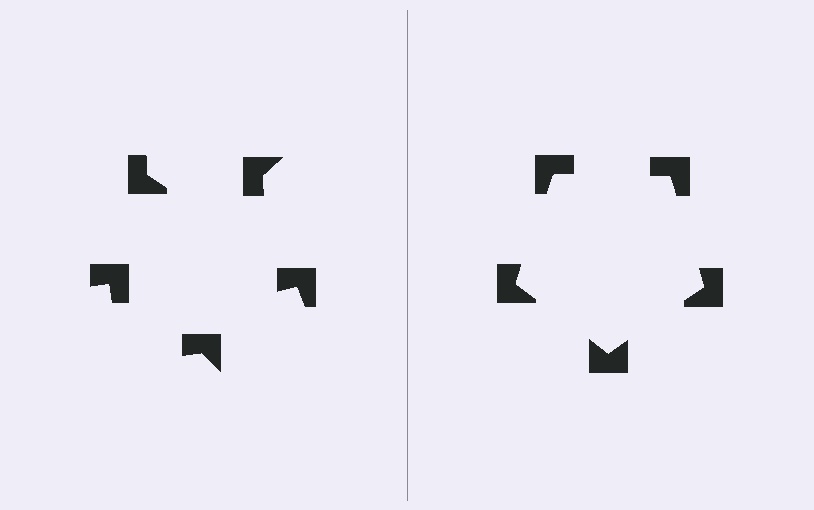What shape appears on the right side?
An illusory pentagon.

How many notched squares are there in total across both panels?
10 — 5 on each side.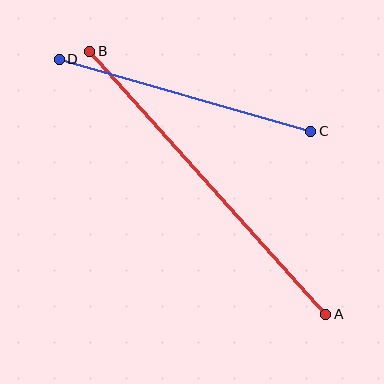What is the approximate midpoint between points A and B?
The midpoint is at approximately (208, 183) pixels.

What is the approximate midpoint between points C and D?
The midpoint is at approximately (185, 95) pixels.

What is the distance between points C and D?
The distance is approximately 262 pixels.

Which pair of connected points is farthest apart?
Points A and B are farthest apart.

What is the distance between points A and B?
The distance is approximately 353 pixels.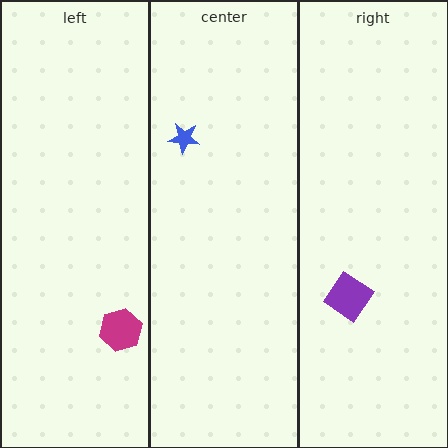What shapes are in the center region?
The blue star.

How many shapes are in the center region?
1.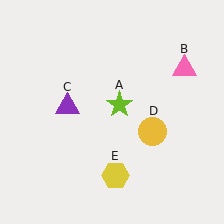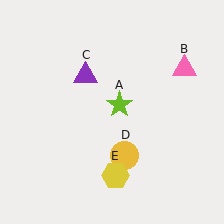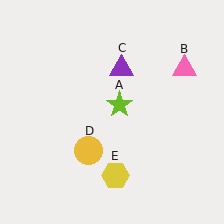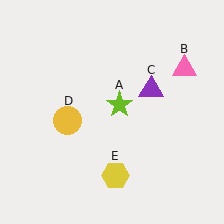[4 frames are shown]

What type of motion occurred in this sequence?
The purple triangle (object C), yellow circle (object D) rotated clockwise around the center of the scene.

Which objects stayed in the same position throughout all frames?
Lime star (object A) and pink triangle (object B) and yellow hexagon (object E) remained stationary.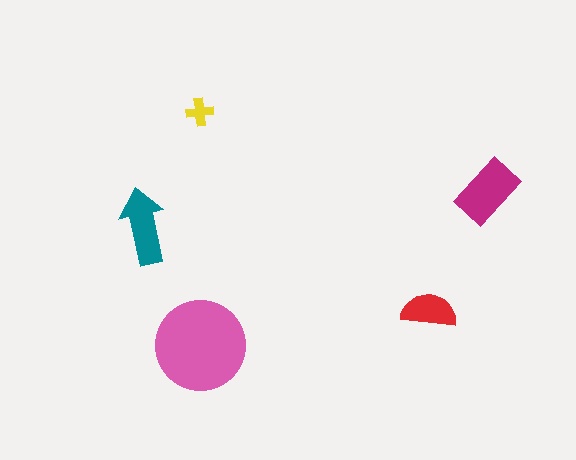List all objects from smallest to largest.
The yellow cross, the red semicircle, the teal arrow, the magenta rectangle, the pink circle.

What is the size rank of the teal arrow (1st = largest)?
3rd.